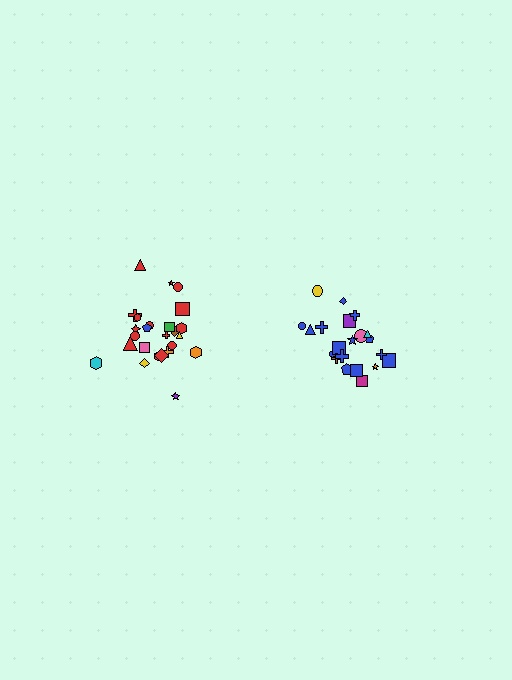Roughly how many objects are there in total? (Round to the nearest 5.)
Roughly 45 objects in total.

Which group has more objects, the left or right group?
The left group.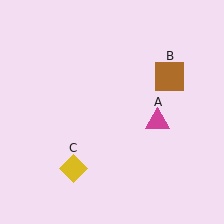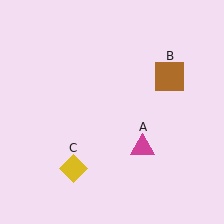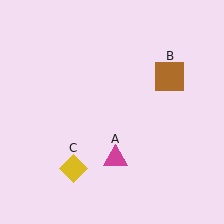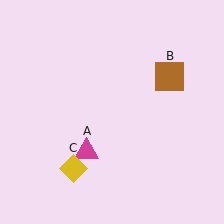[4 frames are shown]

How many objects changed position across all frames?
1 object changed position: magenta triangle (object A).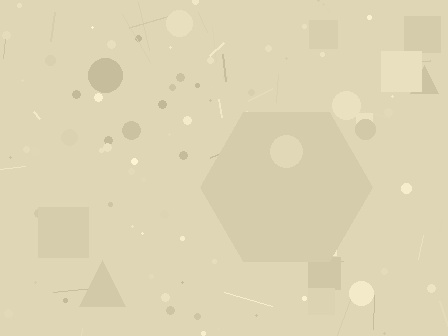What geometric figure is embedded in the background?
A hexagon is embedded in the background.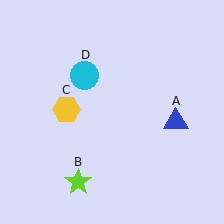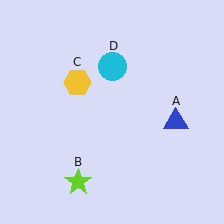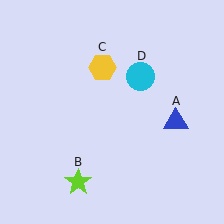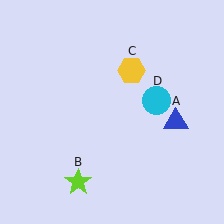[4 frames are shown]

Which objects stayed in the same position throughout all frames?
Blue triangle (object A) and lime star (object B) remained stationary.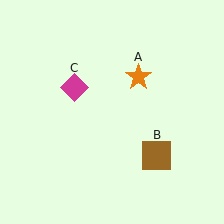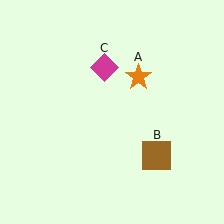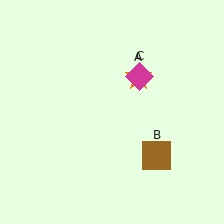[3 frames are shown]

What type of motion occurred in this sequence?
The magenta diamond (object C) rotated clockwise around the center of the scene.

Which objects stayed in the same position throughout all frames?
Orange star (object A) and brown square (object B) remained stationary.